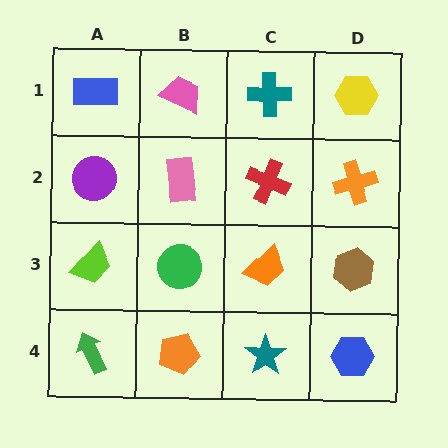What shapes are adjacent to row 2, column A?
A blue rectangle (row 1, column A), a lime trapezoid (row 3, column A), a pink rectangle (row 2, column B).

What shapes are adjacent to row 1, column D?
An orange cross (row 2, column D), a teal cross (row 1, column C).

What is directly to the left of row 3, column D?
An orange trapezoid.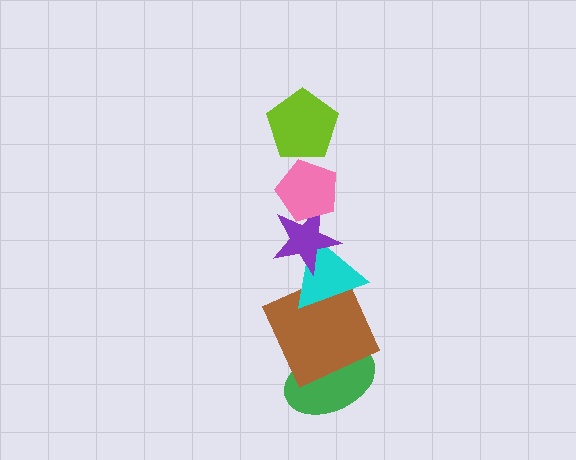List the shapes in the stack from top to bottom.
From top to bottom: the lime pentagon, the pink pentagon, the purple star, the cyan triangle, the brown square, the green ellipse.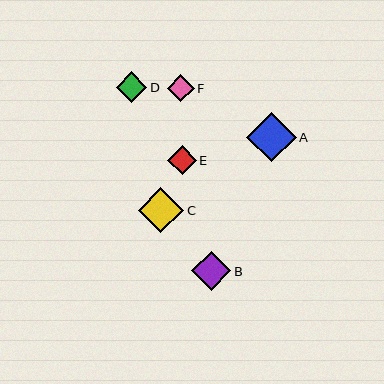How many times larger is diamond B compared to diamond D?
Diamond B is approximately 1.3 times the size of diamond D.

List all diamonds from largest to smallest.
From largest to smallest: A, C, B, D, E, F.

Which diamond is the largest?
Diamond A is the largest with a size of approximately 49 pixels.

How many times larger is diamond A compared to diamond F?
Diamond A is approximately 1.9 times the size of diamond F.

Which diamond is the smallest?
Diamond F is the smallest with a size of approximately 27 pixels.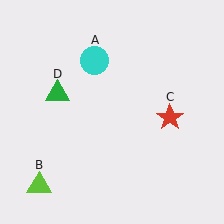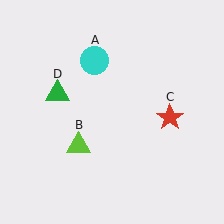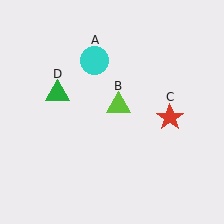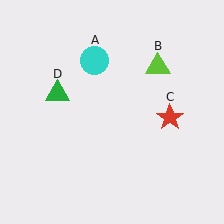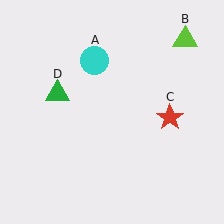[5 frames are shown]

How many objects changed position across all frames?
1 object changed position: lime triangle (object B).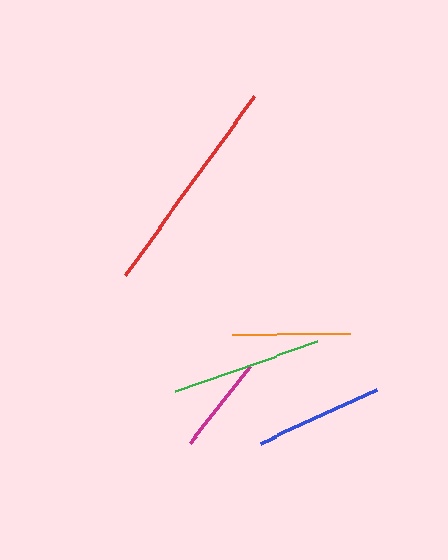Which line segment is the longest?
The red line is the longest at approximately 221 pixels.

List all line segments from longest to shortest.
From longest to shortest: red, green, blue, orange, magenta.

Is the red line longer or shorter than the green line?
The red line is longer than the green line.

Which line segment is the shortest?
The magenta line is the shortest at approximately 99 pixels.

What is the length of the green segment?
The green segment is approximately 150 pixels long.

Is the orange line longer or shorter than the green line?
The green line is longer than the orange line.